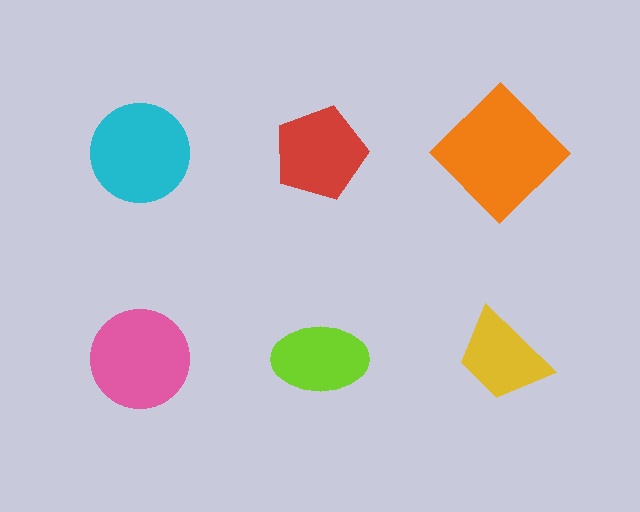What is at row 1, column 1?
A cyan circle.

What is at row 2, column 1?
A pink circle.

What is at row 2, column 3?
A yellow trapezoid.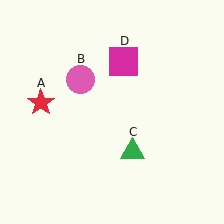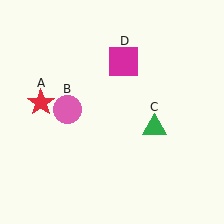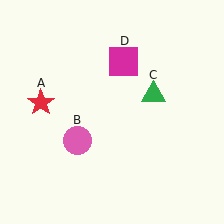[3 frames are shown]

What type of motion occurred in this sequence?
The pink circle (object B), green triangle (object C) rotated counterclockwise around the center of the scene.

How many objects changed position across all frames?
2 objects changed position: pink circle (object B), green triangle (object C).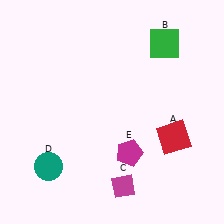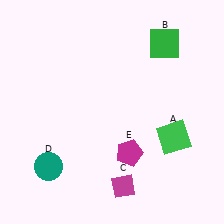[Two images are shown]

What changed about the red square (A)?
In Image 1, A is red. In Image 2, it changed to green.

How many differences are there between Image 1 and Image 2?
There is 1 difference between the two images.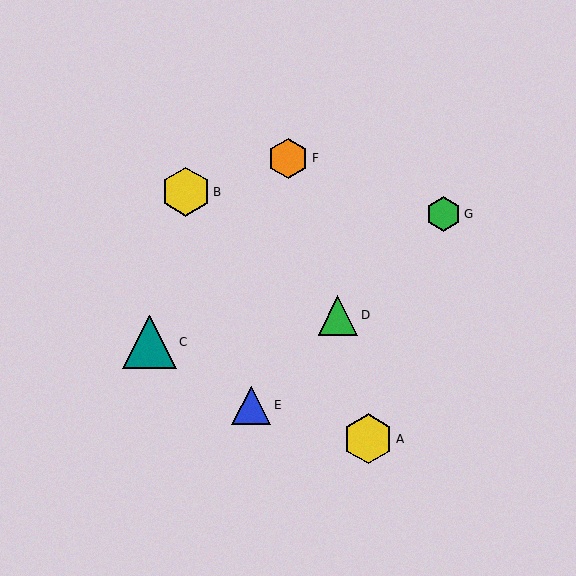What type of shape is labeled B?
Shape B is a yellow hexagon.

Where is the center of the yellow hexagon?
The center of the yellow hexagon is at (368, 439).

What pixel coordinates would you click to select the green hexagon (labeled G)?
Click at (443, 214) to select the green hexagon G.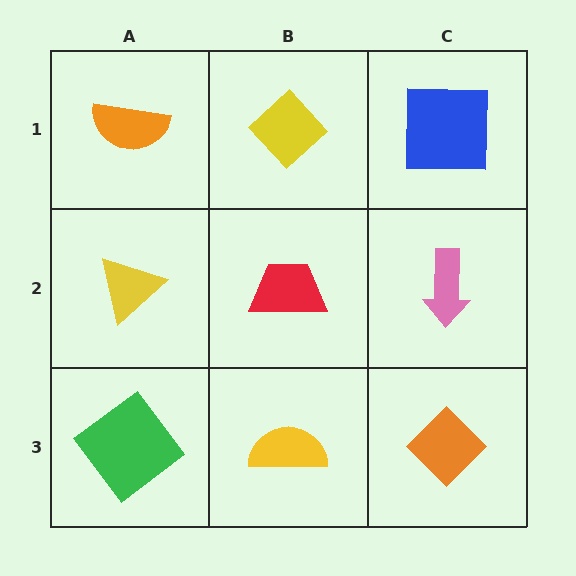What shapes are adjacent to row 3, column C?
A pink arrow (row 2, column C), a yellow semicircle (row 3, column B).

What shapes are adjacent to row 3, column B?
A red trapezoid (row 2, column B), a green diamond (row 3, column A), an orange diamond (row 3, column C).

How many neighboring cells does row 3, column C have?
2.